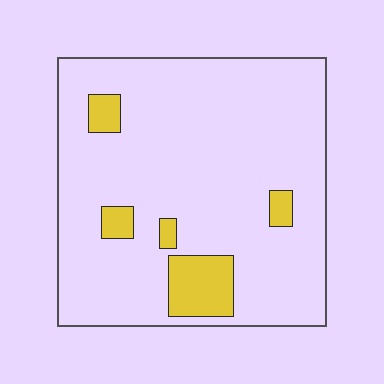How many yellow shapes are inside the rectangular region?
5.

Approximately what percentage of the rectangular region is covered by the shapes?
Approximately 10%.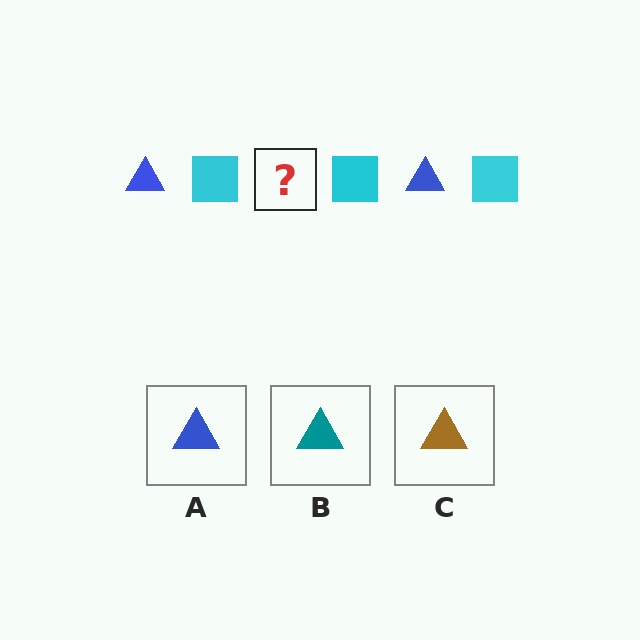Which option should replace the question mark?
Option A.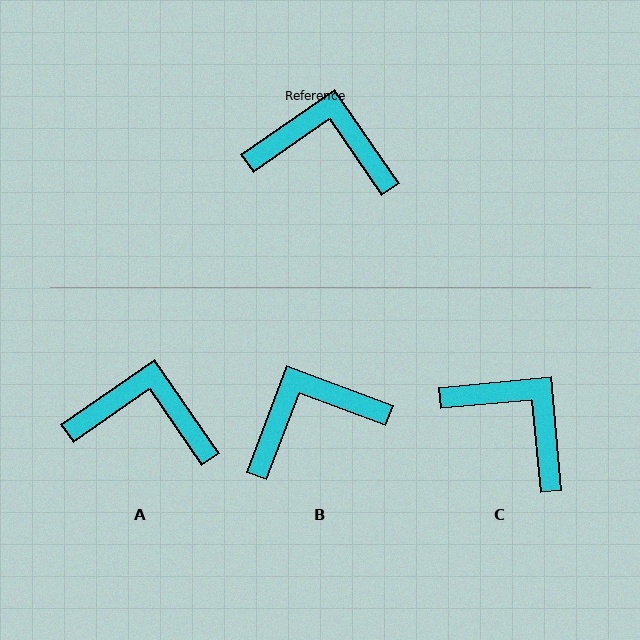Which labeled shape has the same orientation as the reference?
A.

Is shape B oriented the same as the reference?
No, it is off by about 35 degrees.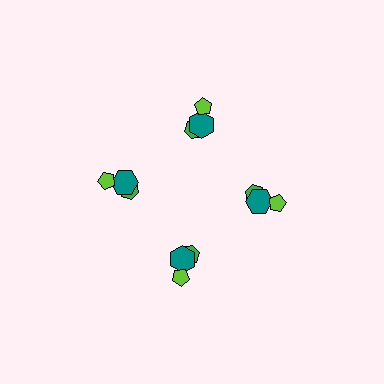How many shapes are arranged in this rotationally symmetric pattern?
There are 12 shapes, arranged in 4 groups of 3.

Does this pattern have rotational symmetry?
Yes, this pattern has 4-fold rotational symmetry. It looks the same after rotating 90 degrees around the center.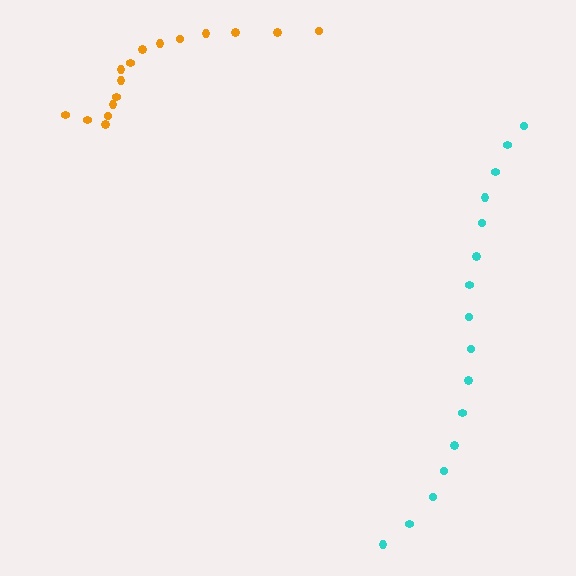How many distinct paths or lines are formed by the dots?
There are 2 distinct paths.